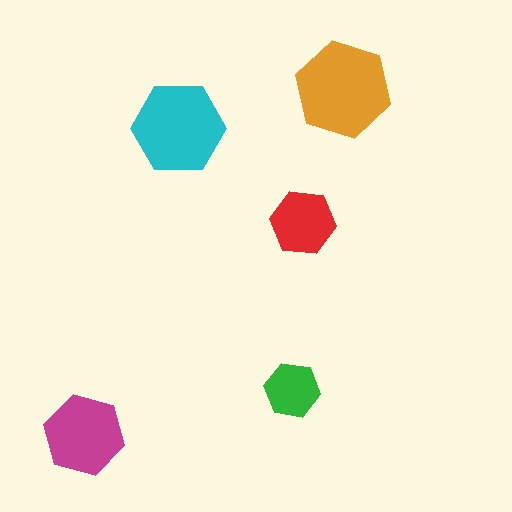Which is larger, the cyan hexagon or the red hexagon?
The cyan one.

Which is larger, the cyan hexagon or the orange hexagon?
The orange one.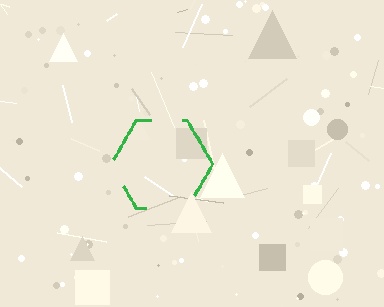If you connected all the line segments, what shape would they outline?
They would outline a hexagon.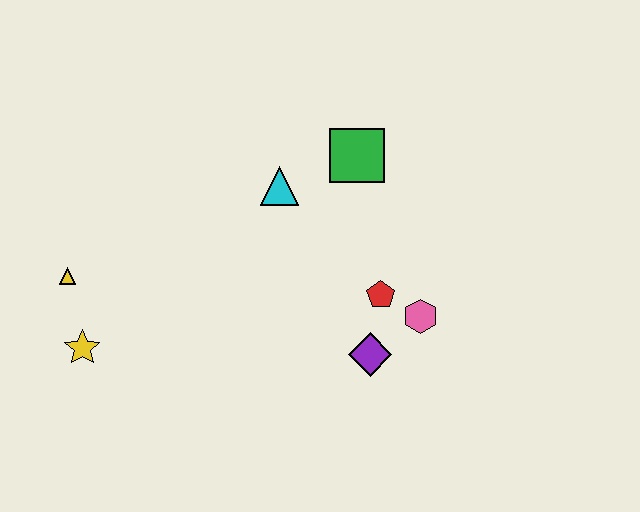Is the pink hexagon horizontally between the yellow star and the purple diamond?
No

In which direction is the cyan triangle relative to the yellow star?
The cyan triangle is to the right of the yellow star.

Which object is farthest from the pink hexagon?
The yellow triangle is farthest from the pink hexagon.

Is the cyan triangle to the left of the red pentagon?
Yes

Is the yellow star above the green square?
No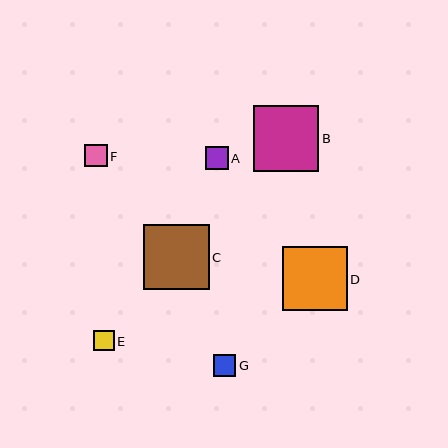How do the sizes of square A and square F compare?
Square A and square F are approximately the same size.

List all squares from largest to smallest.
From largest to smallest: C, B, D, A, G, F, E.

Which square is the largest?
Square C is the largest with a size of approximately 66 pixels.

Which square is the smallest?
Square E is the smallest with a size of approximately 21 pixels.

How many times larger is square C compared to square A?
Square C is approximately 2.9 times the size of square A.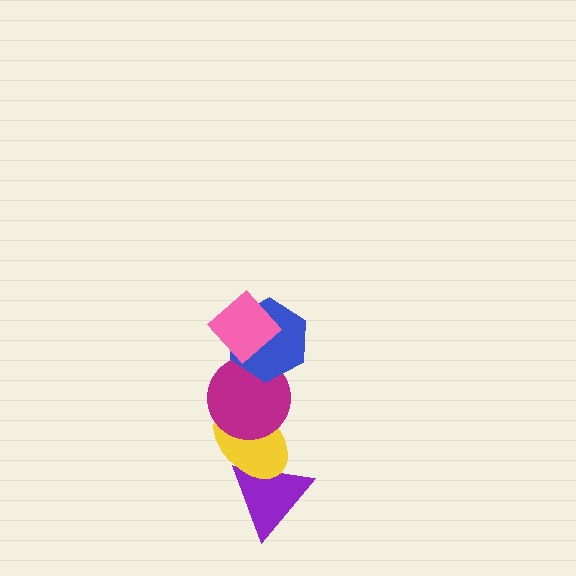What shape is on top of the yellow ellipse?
The magenta circle is on top of the yellow ellipse.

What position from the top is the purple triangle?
The purple triangle is 5th from the top.